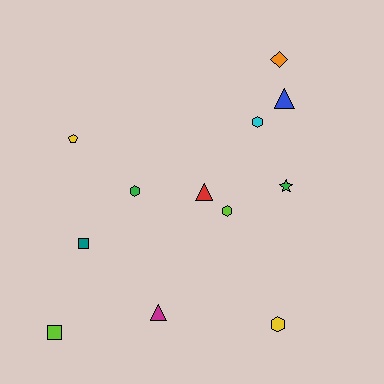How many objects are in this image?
There are 12 objects.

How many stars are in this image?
There is 1 star.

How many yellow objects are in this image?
There are 2 yellow objects.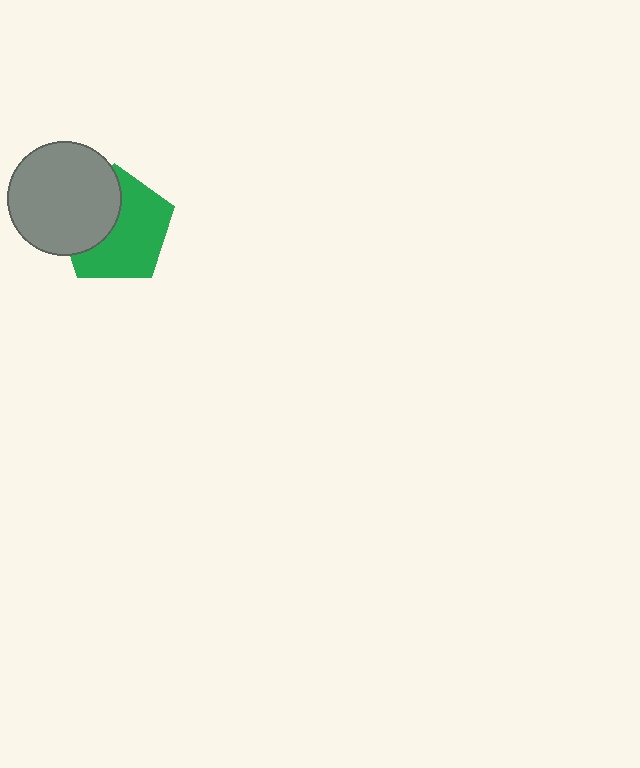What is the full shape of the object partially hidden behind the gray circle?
The partially hidden object is a green pentagon.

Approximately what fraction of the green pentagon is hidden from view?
Roughly 39% of the green pentagon is hidden behind the gray circle.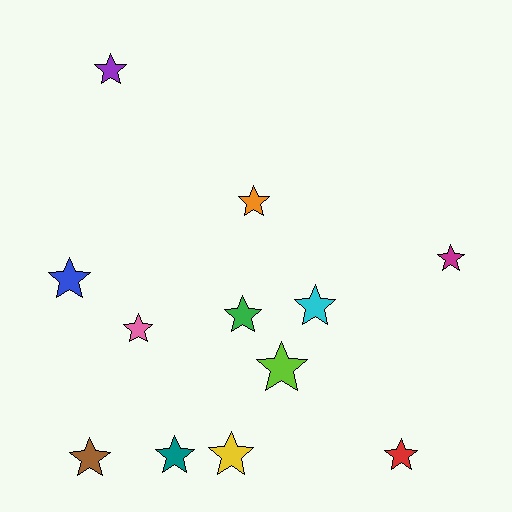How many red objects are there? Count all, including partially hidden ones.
There is 1 red object.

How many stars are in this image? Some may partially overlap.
There are 12 stars.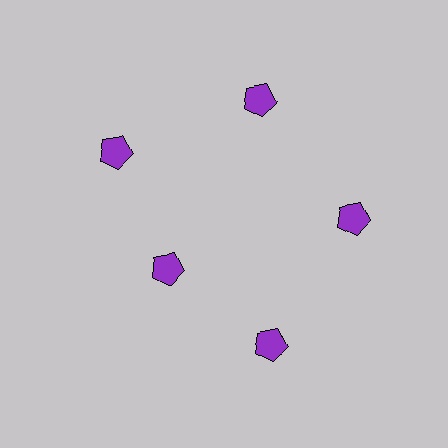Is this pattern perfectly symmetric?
No. The 5 purple pentagons are arranged in a ring, but one element near the 8 o'clock position is pulled inward toward the center, breaking the 5-fold rotational symmetry.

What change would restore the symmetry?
The symmetry would be restored by moving it outward, back onto the ring so that all 5 pentagons sit at equal angles and equal distance from the center.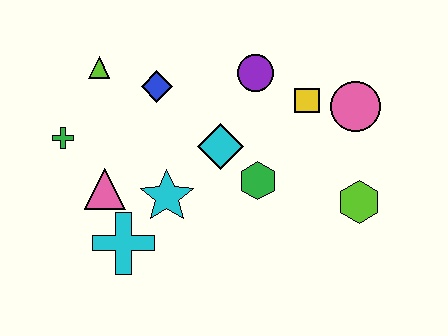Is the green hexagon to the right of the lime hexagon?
No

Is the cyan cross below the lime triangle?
Yes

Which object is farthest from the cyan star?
The pink circle is farthest from the cyan star.